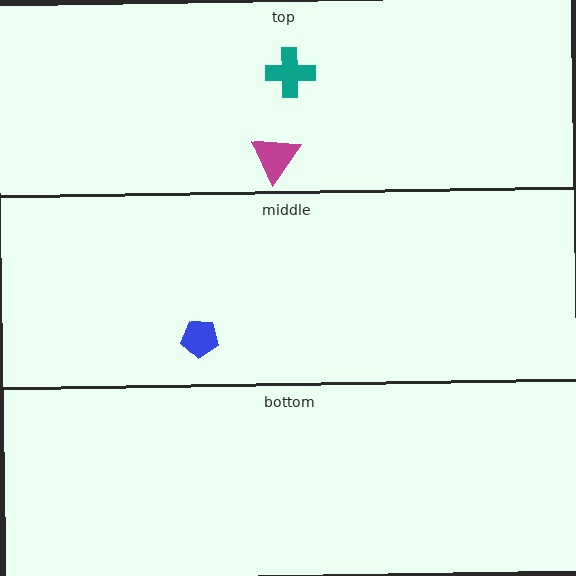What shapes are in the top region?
The teal cross, the magenta triangle.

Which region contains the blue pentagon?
The middle region.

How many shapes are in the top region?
2.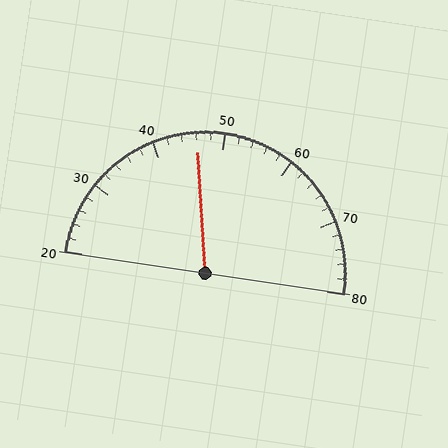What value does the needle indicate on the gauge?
The needle indicates approximately 46.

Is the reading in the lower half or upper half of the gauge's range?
The reading is in the lower half of the range (20 to 80).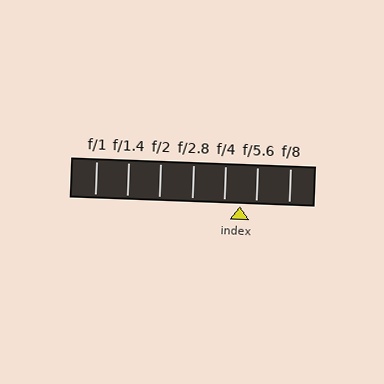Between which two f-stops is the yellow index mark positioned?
The index mark is between f/4 and f/5.6.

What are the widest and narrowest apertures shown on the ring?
The widest aperture shown is f/1 and the narrowest is f/8.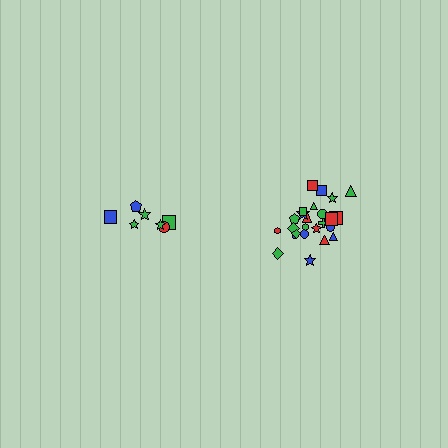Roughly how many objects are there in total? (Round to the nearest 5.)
Roughly 30 objects in total.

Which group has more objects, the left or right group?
The right group.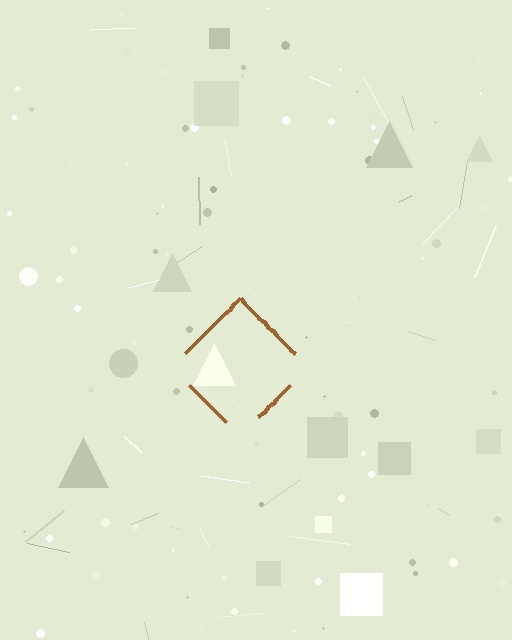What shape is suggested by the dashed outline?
The dashed outline suggests a diamond.